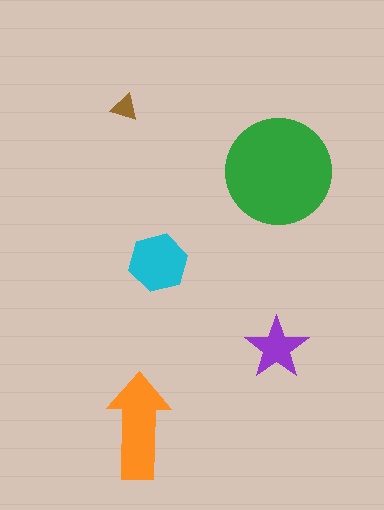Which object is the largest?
The green circle.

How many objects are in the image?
There are 5 objects in the image.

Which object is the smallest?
The brown triangle.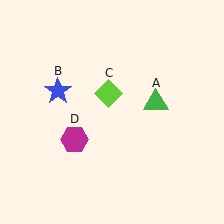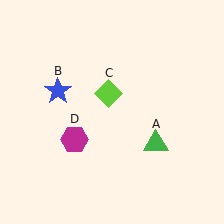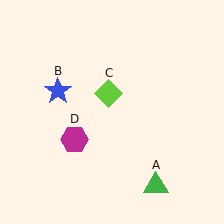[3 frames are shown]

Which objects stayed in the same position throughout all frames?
Blue star (object B) and lime diamond (object C) and magenta hexagon (object D) remained stationary.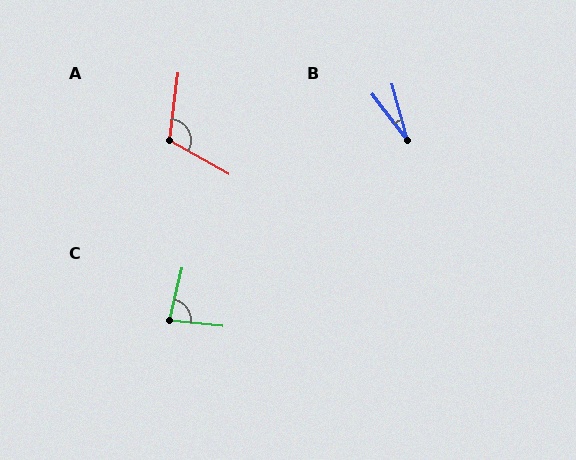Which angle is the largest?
A, at approximately 112 degrees.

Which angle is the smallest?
B, at approximately 22 degrees.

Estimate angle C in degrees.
Approximately 83 degrees.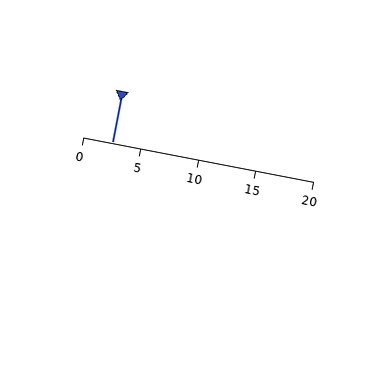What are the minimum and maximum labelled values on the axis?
The axis runs from 0 to 20.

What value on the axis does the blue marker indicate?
The marker indicates approximately 2.5.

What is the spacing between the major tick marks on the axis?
The major ticks are spaced 5 apart.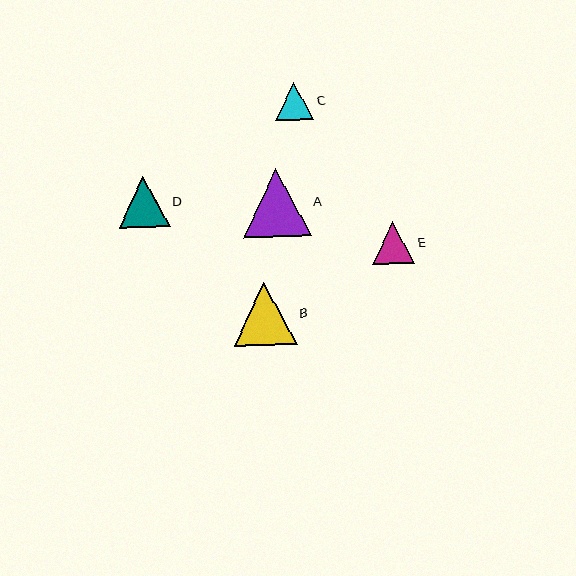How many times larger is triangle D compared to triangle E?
Triangle D is approximately 1.2 times the size of triangle E.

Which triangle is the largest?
Triangle A is the largest with a size of approximately 68 pixels.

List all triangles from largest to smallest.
From largest to smallest: A, B, D, E, C.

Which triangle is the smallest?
Triangle C is the smallest with a size of approximately 38 pixels.